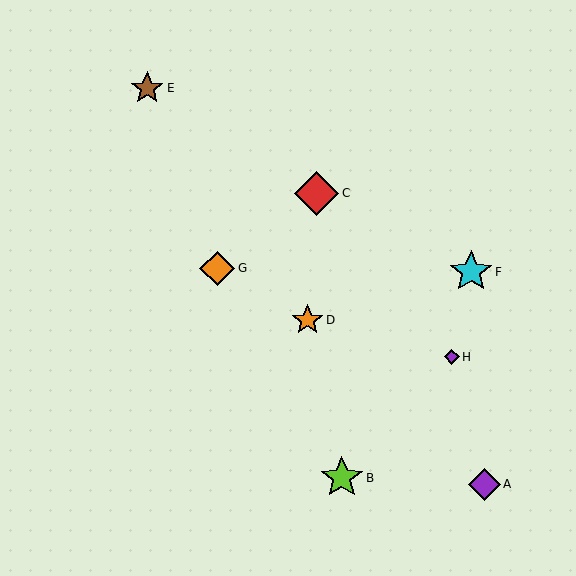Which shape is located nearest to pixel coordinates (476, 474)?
The purple diamond (labeled A) at (484, 484) is nearest to that location.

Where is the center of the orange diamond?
The center of the orange diamond is at (217, 268).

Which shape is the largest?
The red diamond (labeled C) is the largest.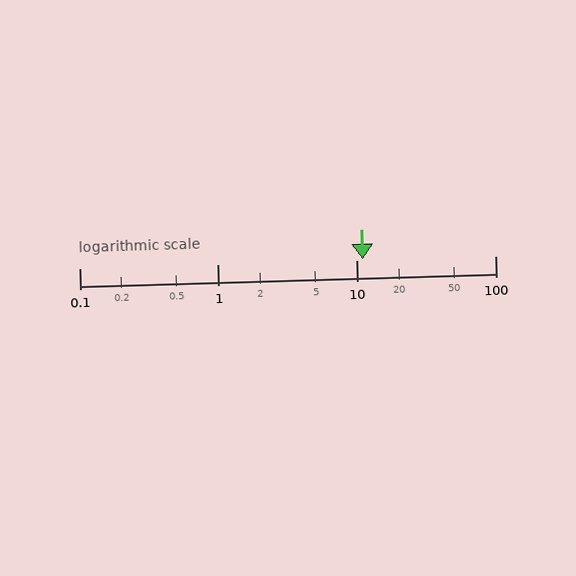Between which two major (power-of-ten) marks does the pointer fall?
The pointer is between 10 and 100.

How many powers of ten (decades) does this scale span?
The scale spans 3 decades, from 0.1 to 100.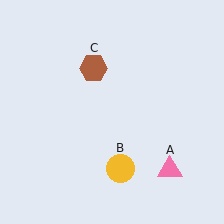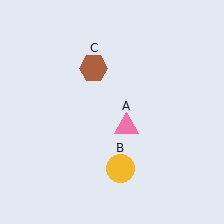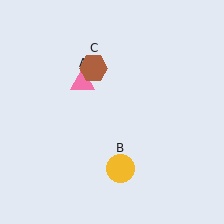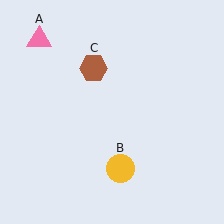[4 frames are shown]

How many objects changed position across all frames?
1 object changed position: pink triangle (object A).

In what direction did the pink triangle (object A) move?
The pink triangle (object A) moved up and to the left.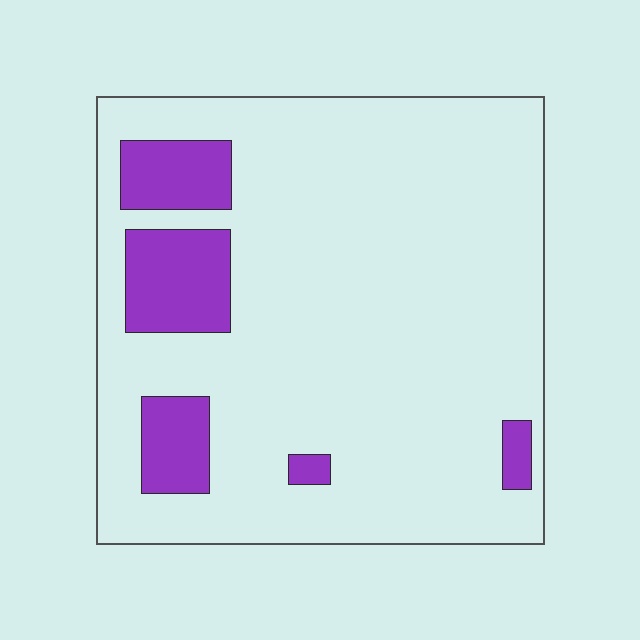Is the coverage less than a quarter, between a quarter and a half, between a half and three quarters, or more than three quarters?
Less than a quarter.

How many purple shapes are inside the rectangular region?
5.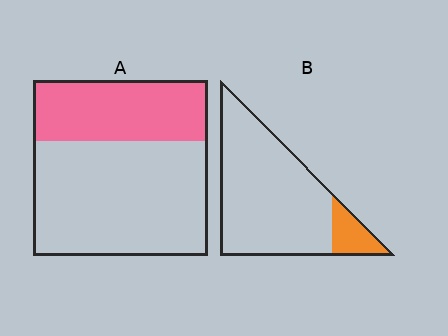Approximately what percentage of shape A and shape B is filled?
A is approximately 35% and B is approximately 15%.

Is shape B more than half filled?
No.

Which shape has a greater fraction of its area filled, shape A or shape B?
Shape A.